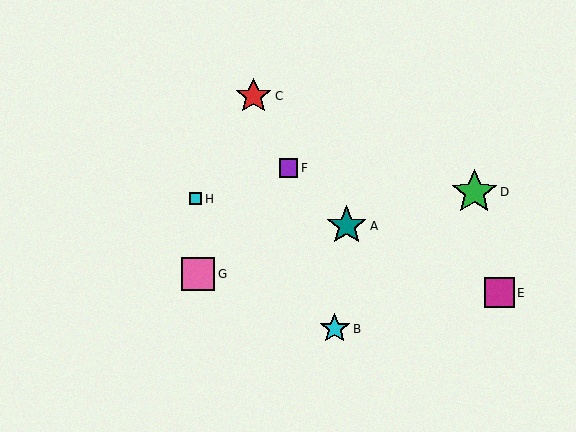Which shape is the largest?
The green star (labeled D) is the largest.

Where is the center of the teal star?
The center of the teal star is at (347, 226).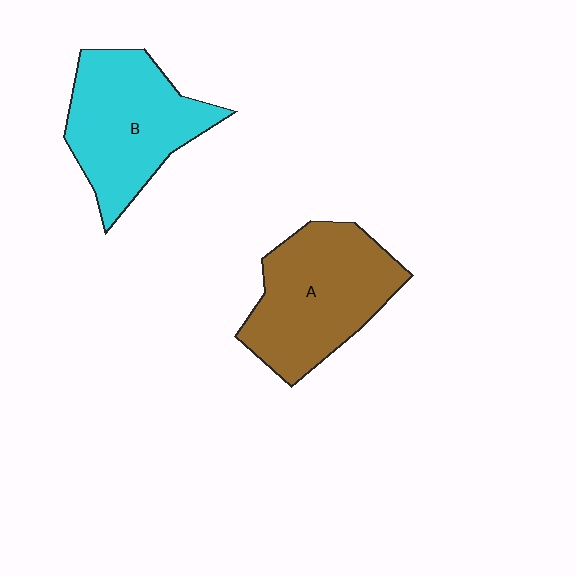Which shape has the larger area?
Shape A (brown).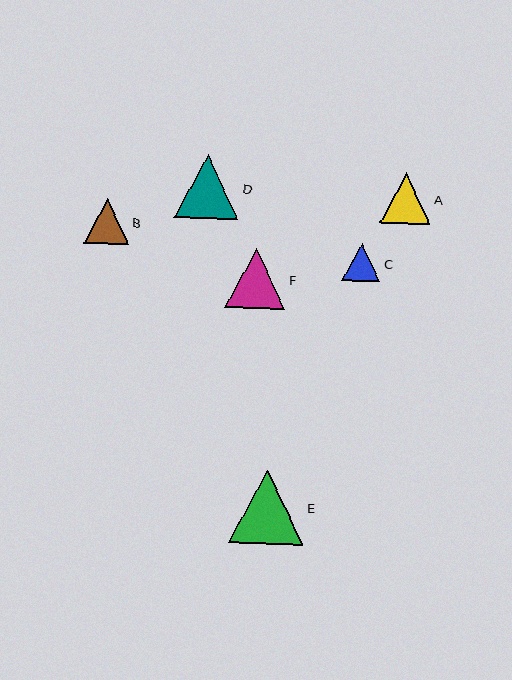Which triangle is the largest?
Triangle E is the largest with a size of approximately 75 pixels.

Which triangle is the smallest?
Triangle C is the smallest with a size of approximately 39 pixels.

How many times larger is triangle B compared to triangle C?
Triangle B is approximately 1.1 times the size of triangle C.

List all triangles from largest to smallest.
From largest to smallest: E, D, F, A, B, C.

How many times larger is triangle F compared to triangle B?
Triangle F is approximately 1.4 times the size of triangle B.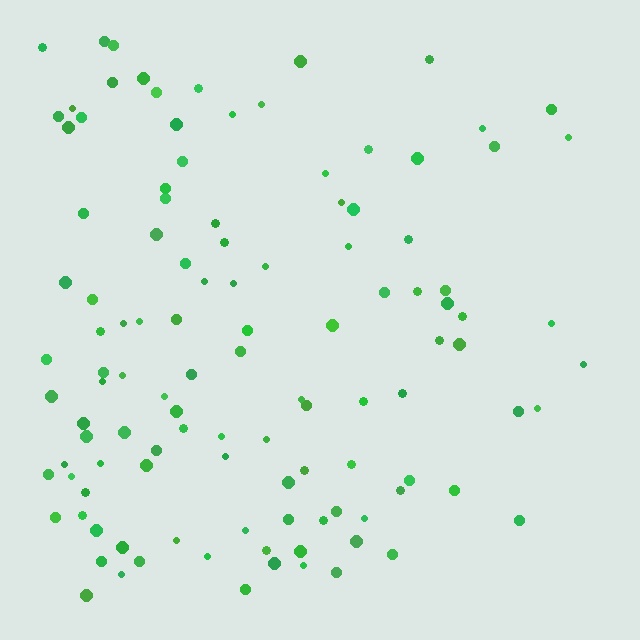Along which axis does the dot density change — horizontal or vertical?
Horizontal.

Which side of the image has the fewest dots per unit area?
The right.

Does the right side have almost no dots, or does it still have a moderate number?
Still a moderate number, just noticeably fewer than the left.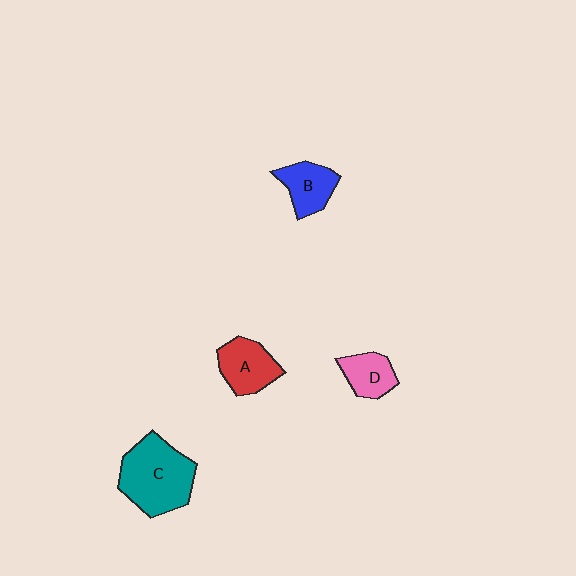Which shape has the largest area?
Shape C (teal).